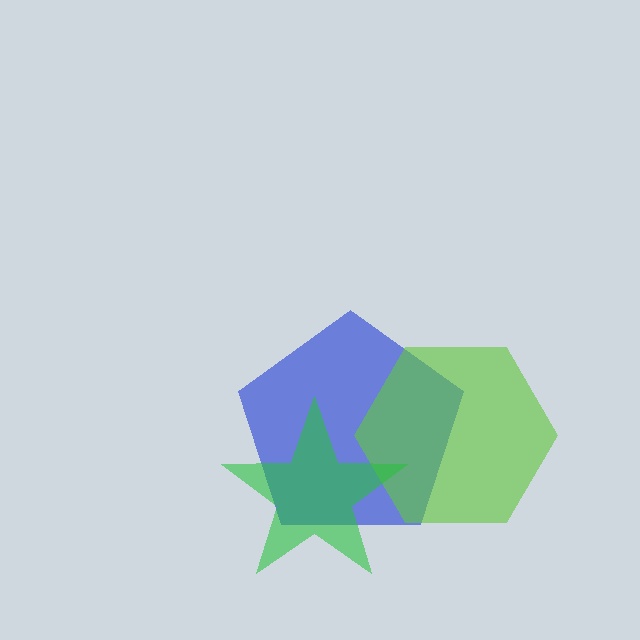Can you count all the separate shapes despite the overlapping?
Yes, there are 3 separate shapes.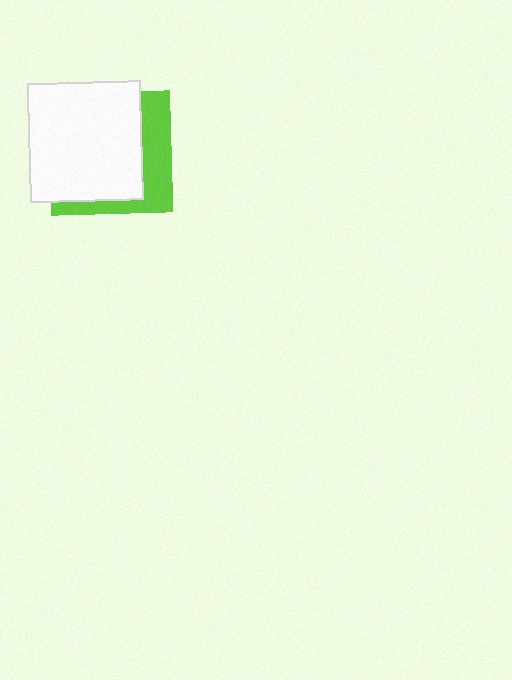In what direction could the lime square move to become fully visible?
The lime square could move right. That would shift it out from behind the white rectangle entirely.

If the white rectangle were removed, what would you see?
You would see the complete lime square.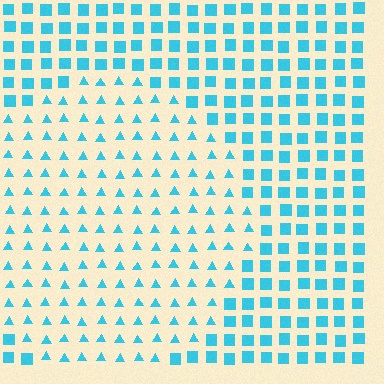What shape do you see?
I see a circle.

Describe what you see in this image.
The image is filled with small cyan elements arranged in a uniform grid. A circle-shaped region contains triangles, while the surrounding area contains squares. The boundary is defined purely by the change in element shape.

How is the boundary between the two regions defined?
The boundary is defined by a change in element shape: triangles inside vs. squares outside. All elements share the same color and spacing.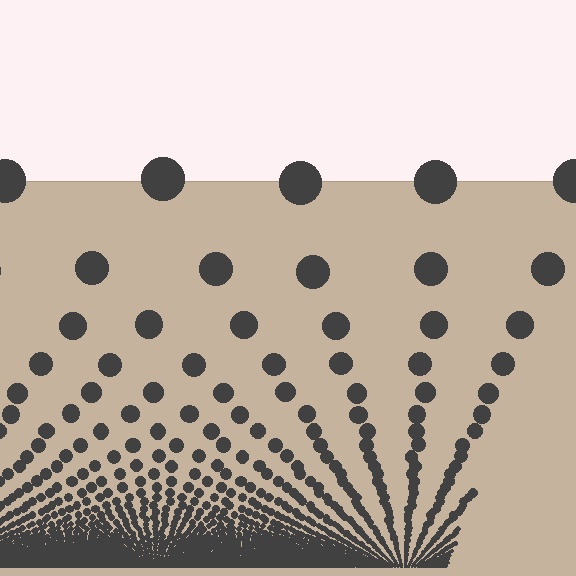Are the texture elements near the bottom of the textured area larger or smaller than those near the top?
Smaller. The gradient is inverted — elements near the bottom are smaller and denser.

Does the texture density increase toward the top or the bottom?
Density increases toward the bottom.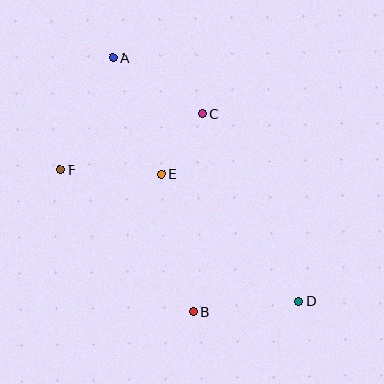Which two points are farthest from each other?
Points A and D are farthest from each other.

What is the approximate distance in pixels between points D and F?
The distance between D and F is approximately 272 pixels.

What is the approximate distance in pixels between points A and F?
The distance between A and F is approximately 124 pixels.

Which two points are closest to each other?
Points C and E are closest to each other.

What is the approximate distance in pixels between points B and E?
The distance between B and E is approximately 141 pixels.